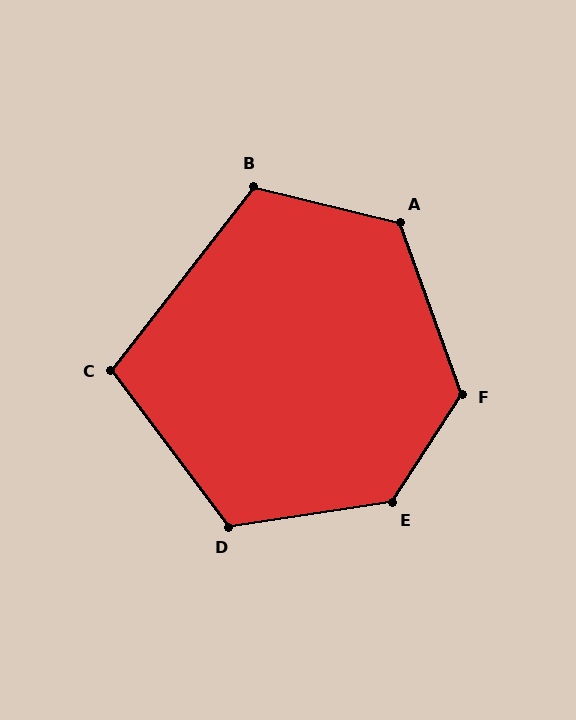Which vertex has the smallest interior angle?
C, at approximately 105 degrees.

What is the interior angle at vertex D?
Approximately 119 degrees (obtuse).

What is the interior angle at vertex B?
Approximately 114 degrees (obtuse).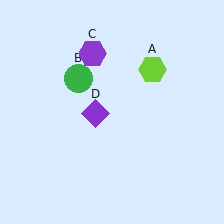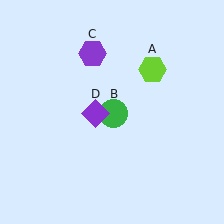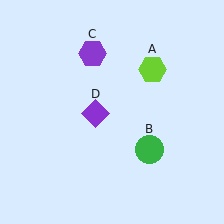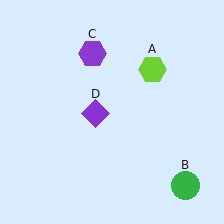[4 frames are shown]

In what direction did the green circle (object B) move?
The green circle (object B) moved down and to the right.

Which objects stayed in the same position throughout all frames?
Lime hexagon (object A) and purple hexagon (object C) and purple diamond (object D) remained stationary.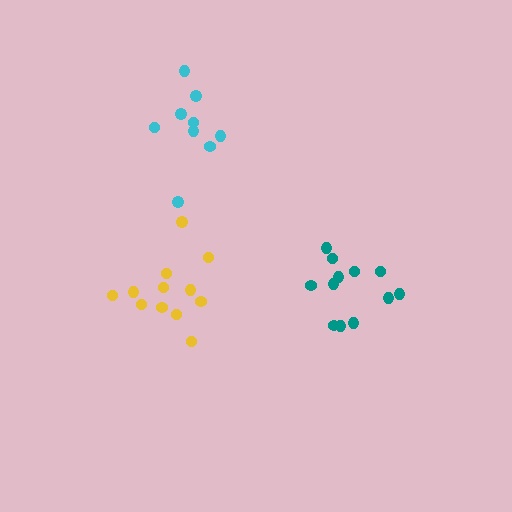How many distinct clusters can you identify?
There are 3 distinct clusters.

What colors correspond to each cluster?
The clusters are colored: yellow, cyan, teal.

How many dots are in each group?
Group 1: 12 dots, Group 2: 9 dots, Group 3: 12 dots (33 total).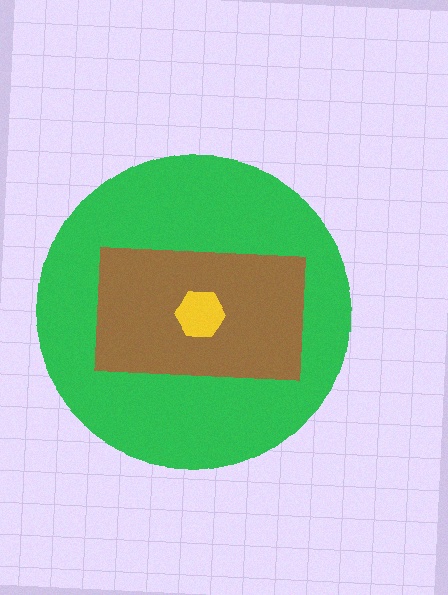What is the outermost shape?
The green circle.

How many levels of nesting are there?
3.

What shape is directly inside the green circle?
The brown rectangle.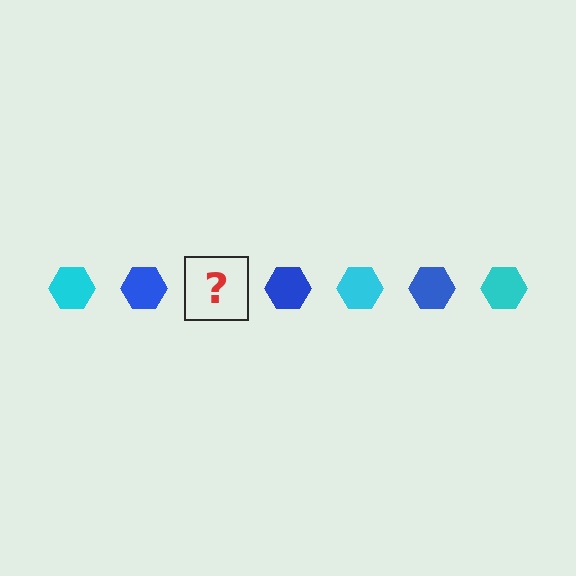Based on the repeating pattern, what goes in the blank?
The blank should be a cyan hexagon.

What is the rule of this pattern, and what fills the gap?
The rule is that the pattern cycles through cyan, blue hexagons. The gap should be filled with a cyan hexagon.